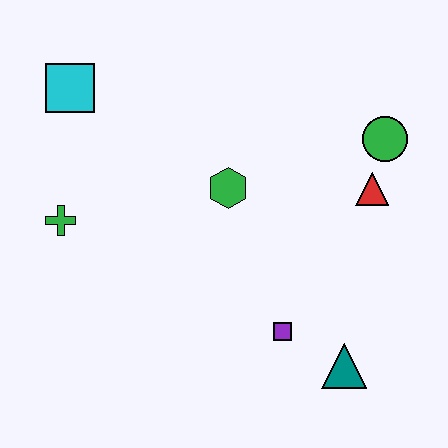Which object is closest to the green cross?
The cyan square is closest to the green cross.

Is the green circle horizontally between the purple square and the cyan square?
No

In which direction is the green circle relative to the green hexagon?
The green circle is to the right of the green hexagon.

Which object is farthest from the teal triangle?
The cyan square is farthest from the teal triangle.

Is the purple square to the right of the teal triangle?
No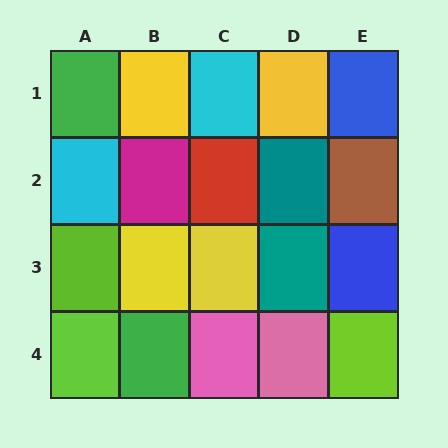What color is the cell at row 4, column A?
Lime.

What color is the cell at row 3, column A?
Lime.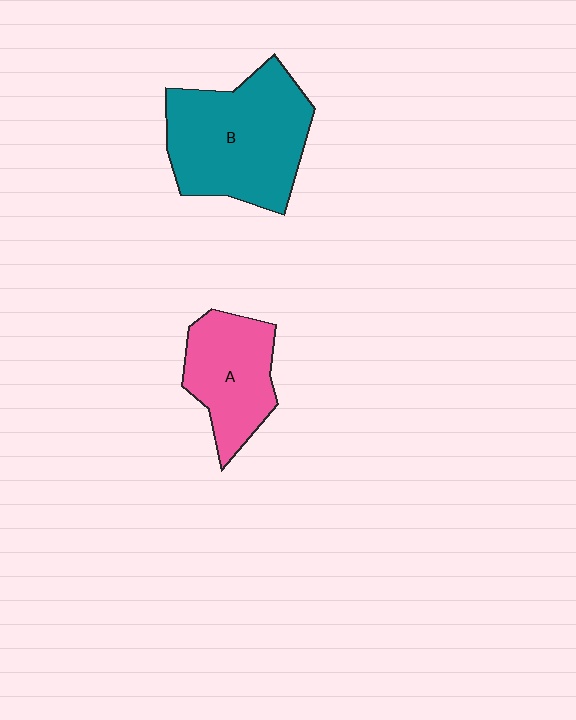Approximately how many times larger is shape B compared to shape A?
Approximately 1.6 times.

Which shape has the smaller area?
Shape A (pink).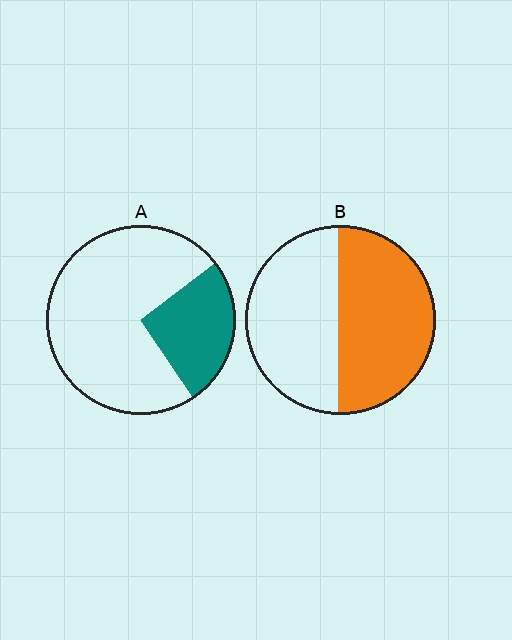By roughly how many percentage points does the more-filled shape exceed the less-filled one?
By roughly 25 percentage points (B over A).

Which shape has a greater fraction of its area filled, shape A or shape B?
Shape B.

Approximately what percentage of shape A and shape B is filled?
A is approximately 25% and B is approximately 50%.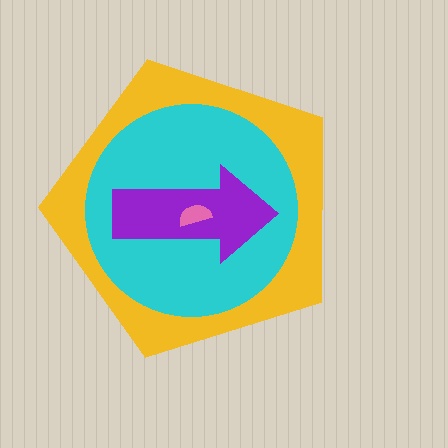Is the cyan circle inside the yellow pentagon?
Yes.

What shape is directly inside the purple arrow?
The pink semicircle.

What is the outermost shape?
The yellow pentagon.